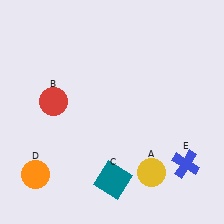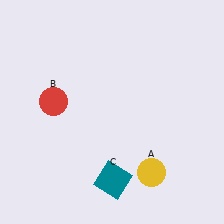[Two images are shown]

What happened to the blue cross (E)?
The blue cross (E) was removed in Image 2. It was in the bottom-right area of Image 1.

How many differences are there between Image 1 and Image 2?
There are 2 differences between the two images.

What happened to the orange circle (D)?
The orange circle (D) was removed in Image 2. It was in the bottom-left area of Image 1.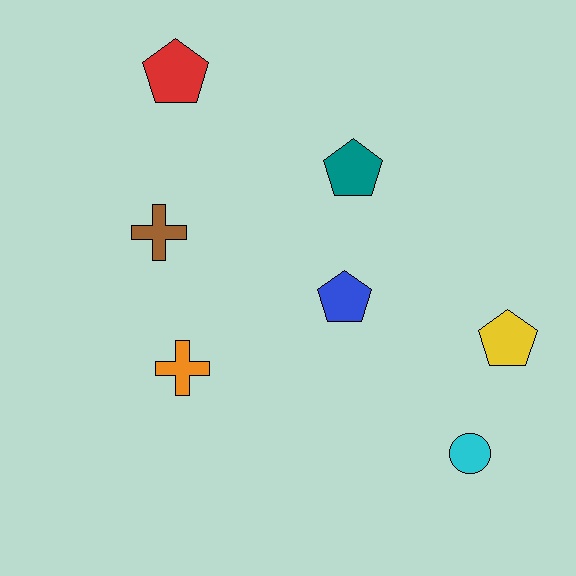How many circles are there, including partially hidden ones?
There is 1 circle.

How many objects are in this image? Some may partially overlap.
There are 7 objects.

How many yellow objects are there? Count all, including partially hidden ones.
There is 1 yellow object.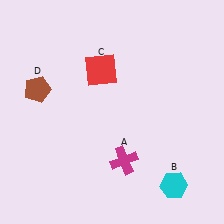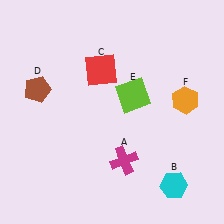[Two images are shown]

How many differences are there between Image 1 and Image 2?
There are 2 differences between the two images.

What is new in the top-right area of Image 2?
A lime square (E) was added in the top-right area of Image 2.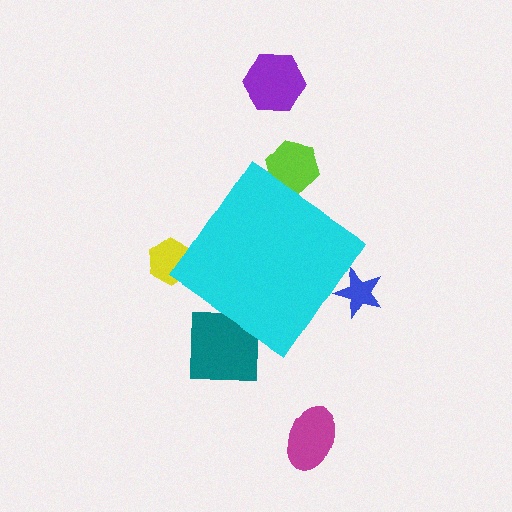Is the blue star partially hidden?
Yes, the blue star is partially hidden behind the cyan diamond.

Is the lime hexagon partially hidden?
Yes, the lime hexagon is partially hidden behind the cyan diamond.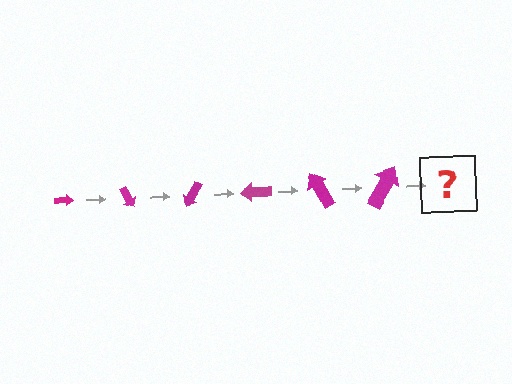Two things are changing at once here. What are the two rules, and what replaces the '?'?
The two rules are that the arrow grows larger each step and it rotates 60 degrees each step. The '?' should be an arrow, larger than the previous one and rotated 360 degrees from the start.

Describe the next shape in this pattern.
It should be an arrow, larger than the previous one and rotated 360 degrees from the start.